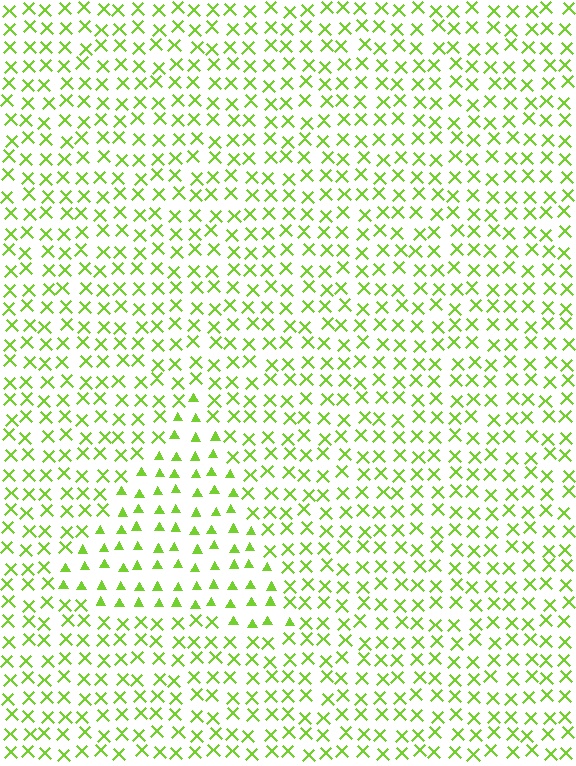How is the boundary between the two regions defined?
The boundary is defined by a change in element shape: triangles inside vs. X marks outside. All elements share the same color and spacing.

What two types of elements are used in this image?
The image uses triangles inside the triangle region and X marks outside it.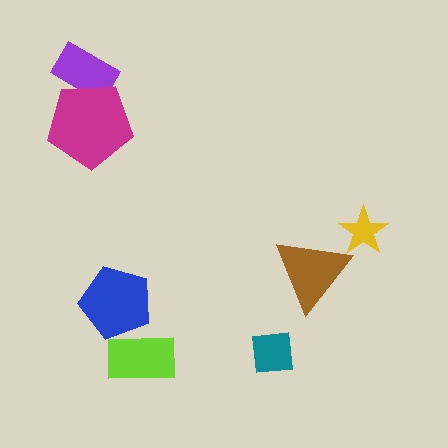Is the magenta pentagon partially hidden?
No, no other shape covers it.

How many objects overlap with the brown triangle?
0 objects overlap with the brown triangle.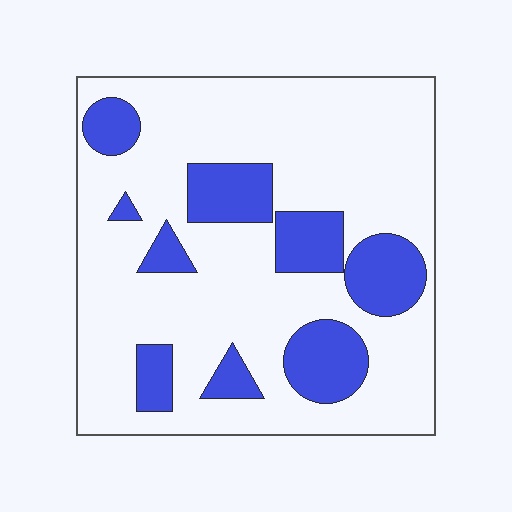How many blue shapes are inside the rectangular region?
9.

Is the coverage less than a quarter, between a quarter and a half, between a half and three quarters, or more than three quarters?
Less than a quarter.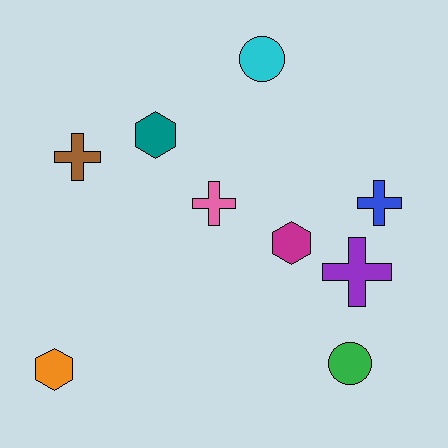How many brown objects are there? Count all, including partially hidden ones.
There is 1 brown object.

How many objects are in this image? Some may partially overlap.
There are 9 objects.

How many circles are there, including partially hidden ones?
There are 2 circles.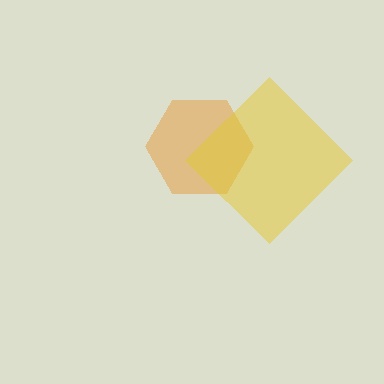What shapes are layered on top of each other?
The layered shapes are: an orange hexagon, a yellow diamond.